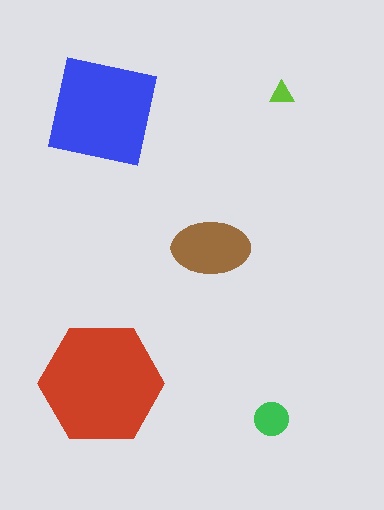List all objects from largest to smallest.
The red hexagon, the blue square, the brown ellipse, the green circle, the lime triangle.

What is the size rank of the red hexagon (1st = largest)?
1st.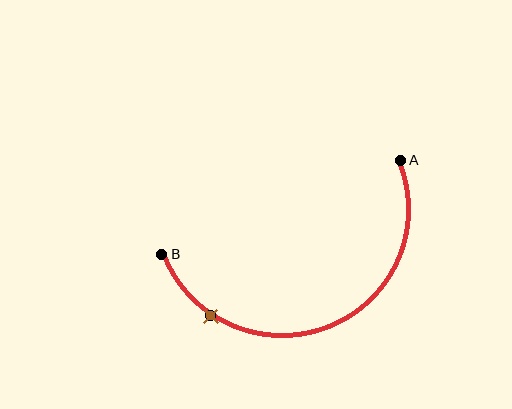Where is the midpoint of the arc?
The arc midpoint is the point on the curve farthest from the straight line joining A and B. It sits below that line.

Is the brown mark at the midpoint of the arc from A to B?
No. The brown mark lies on the arc but is closer to endpoint B. The arc midpoint would be at the point on the curve equidistant along the arc from both A and B.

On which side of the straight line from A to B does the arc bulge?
The arc bulges below the straight line connecting A and B.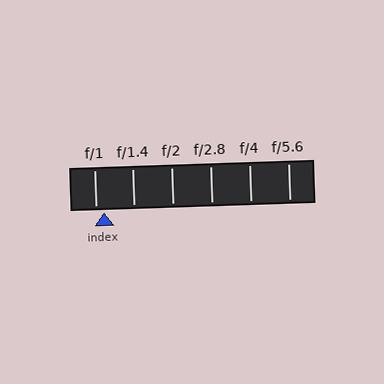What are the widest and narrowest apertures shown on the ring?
The widest aperture shown is f/1 and the narrowest is f/5.6.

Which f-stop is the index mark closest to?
The index mark is closest to f/1.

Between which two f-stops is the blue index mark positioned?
The index mark is between f/1 and f/1.4.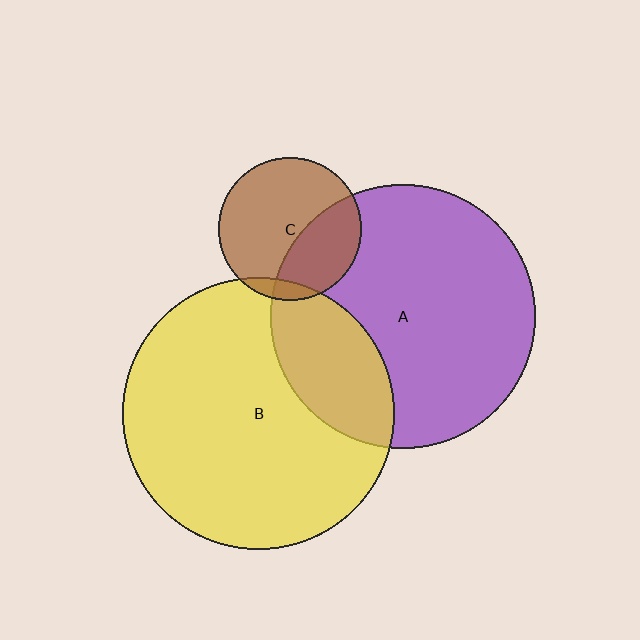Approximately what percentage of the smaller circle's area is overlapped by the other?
Approximately 35%.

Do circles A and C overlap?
Yes.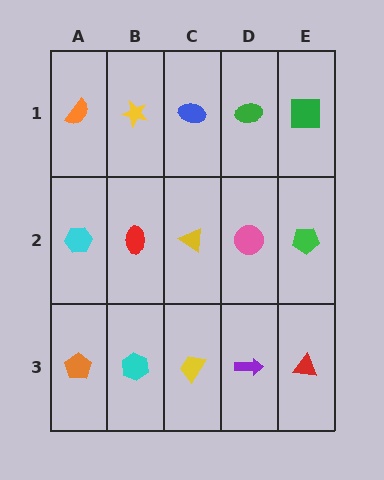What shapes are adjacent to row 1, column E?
A green pentagon (row 2, column E), a green ellipse (row 1, column D).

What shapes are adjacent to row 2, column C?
A blue ellipse (row 1, column C), a yellow trapezoid (row 3, column C), a red ellipse (row 2, column B), a pink circle (row 2, column D).